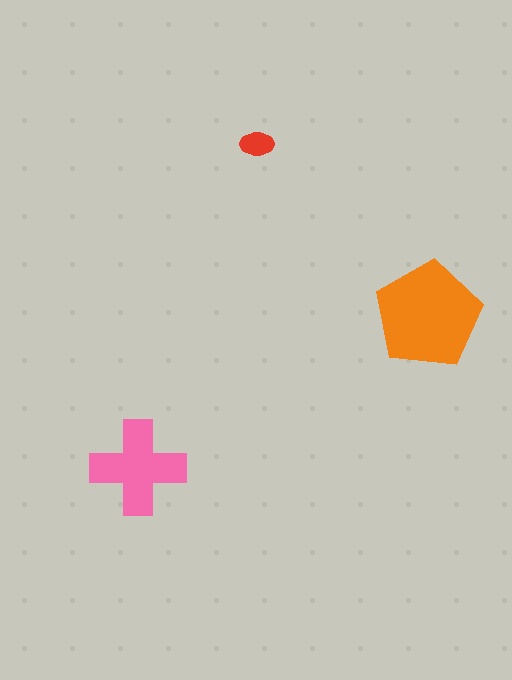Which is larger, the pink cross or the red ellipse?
The pink cross.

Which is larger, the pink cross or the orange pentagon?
The orange pentagon.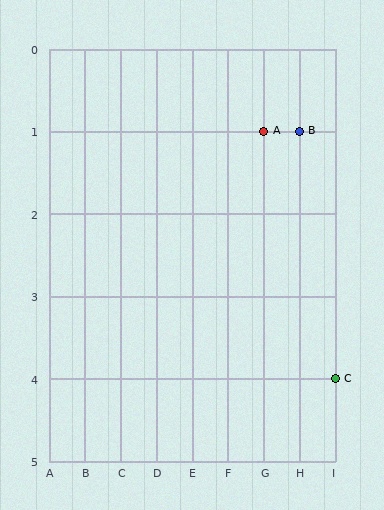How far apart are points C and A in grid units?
Points C and A are 2 columns and 3 rows apart (about 3.6 grid units diagonally).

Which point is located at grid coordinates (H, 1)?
Point B is at (H, 1).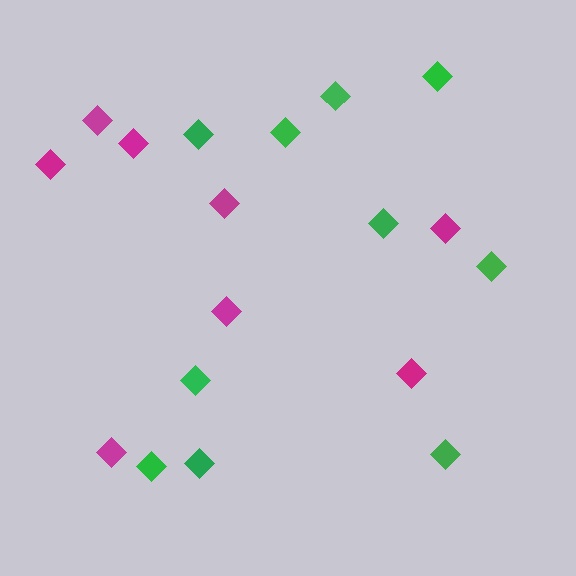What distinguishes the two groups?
There are 2 groups: one group of green diamonds (10) and one group of magenta diamonds (8).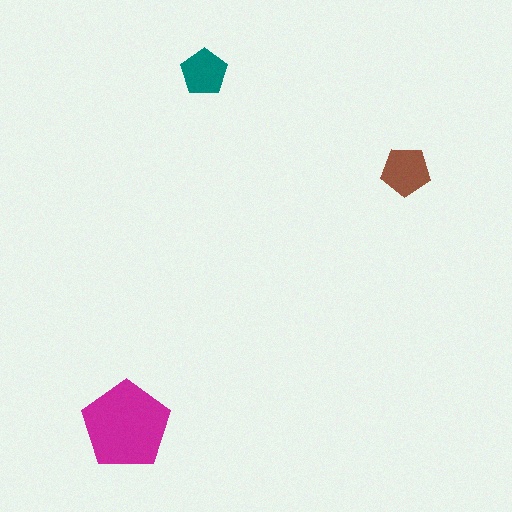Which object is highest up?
The teal pentagon is topmost.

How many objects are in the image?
There are 3 objects in the image.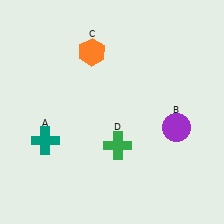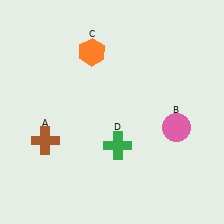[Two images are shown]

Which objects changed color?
A changed from teal to brown. B changed from purple to pink.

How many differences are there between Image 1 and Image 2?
There are 2 differences between the two images.